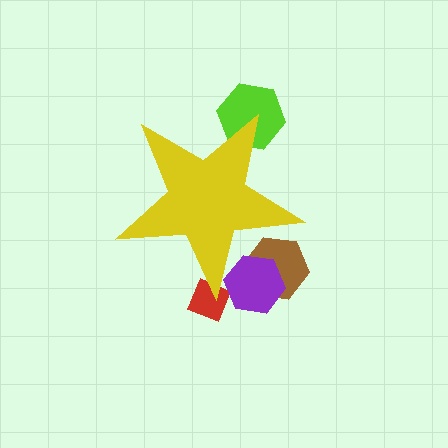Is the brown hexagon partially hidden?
Yes, the brown hexagon is partially hidden behind the yellow star.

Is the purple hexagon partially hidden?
Yes, the purple hexagon is partially hidden behind the yellow star.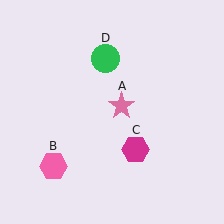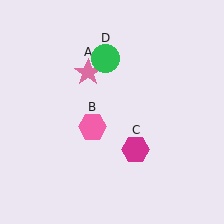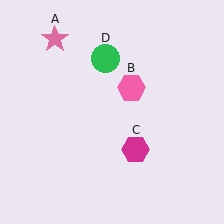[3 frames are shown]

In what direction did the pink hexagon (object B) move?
The pink hexagon (object B) moved up and to the right.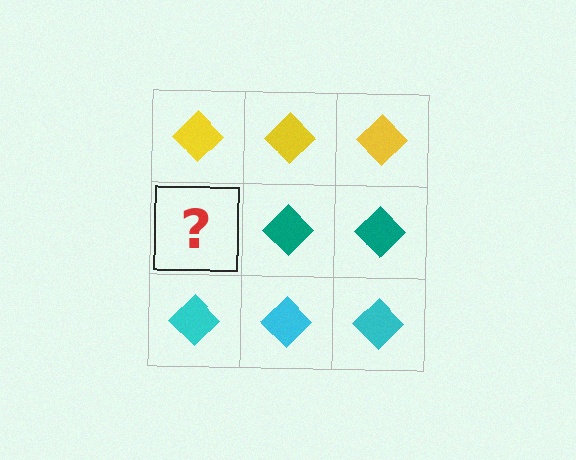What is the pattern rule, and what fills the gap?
The rule is that each row has a consistent color. The gap should be filled with a teal diamond.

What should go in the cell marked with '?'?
The missing cell should contain a teal diamond.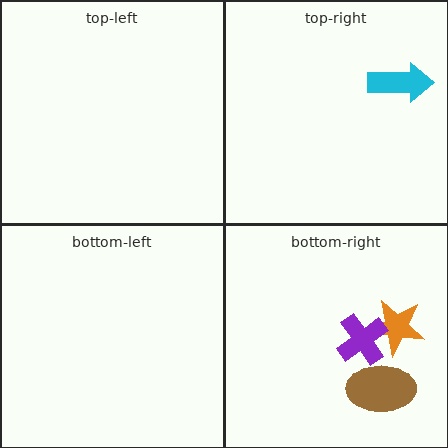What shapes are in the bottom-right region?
The orange star, the brown ellipse, the purple cross.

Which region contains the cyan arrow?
The top-right region.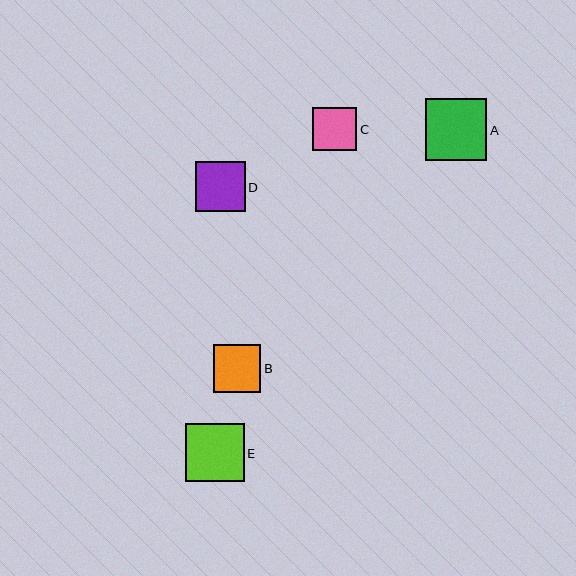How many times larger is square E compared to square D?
Square E is approximately 1.2 times the size of square D.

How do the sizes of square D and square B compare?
Square D and square B are approximately the same size.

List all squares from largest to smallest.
From largest to smallest: A, E, D, B, C.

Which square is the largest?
Square A is the largest with a size of approximately 61 pixels.